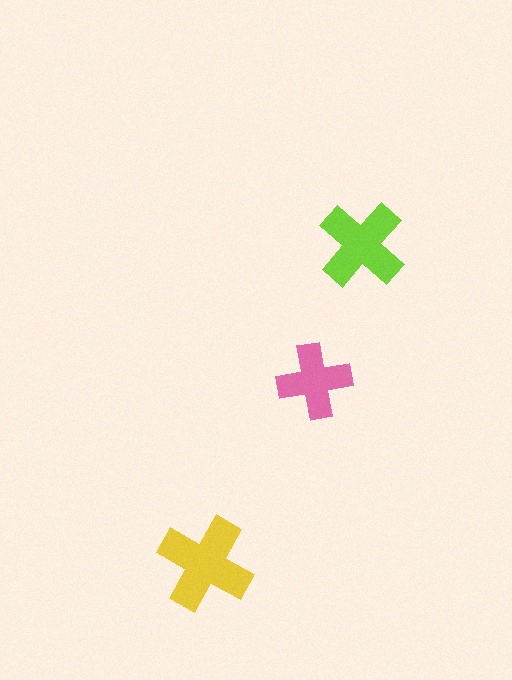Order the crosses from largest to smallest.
the yellow one, the lime one, the pink one.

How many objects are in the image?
There are 3 objects in the image.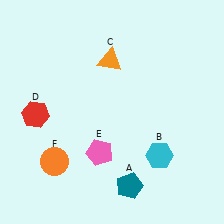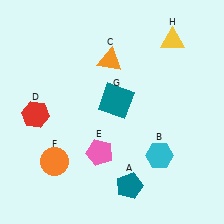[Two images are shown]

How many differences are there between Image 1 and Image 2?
There are 2 differences between the two images.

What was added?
A teal square (G), a yellow triangle (H) were added in Image 2.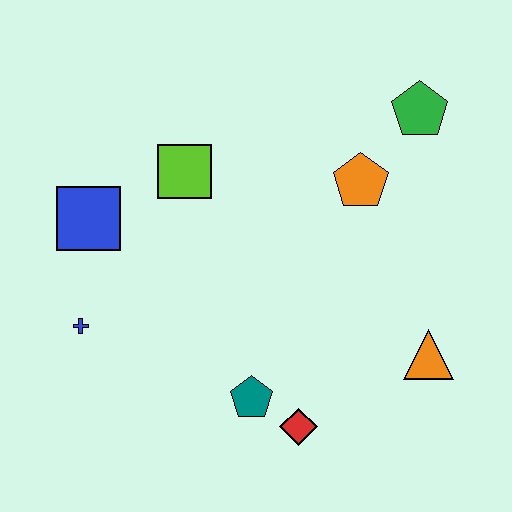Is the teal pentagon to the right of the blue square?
Yes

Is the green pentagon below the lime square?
No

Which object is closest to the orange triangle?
The red diamond is closest to the orange triangle.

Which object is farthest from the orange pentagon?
The blue cross is farthest from the orange pentagon.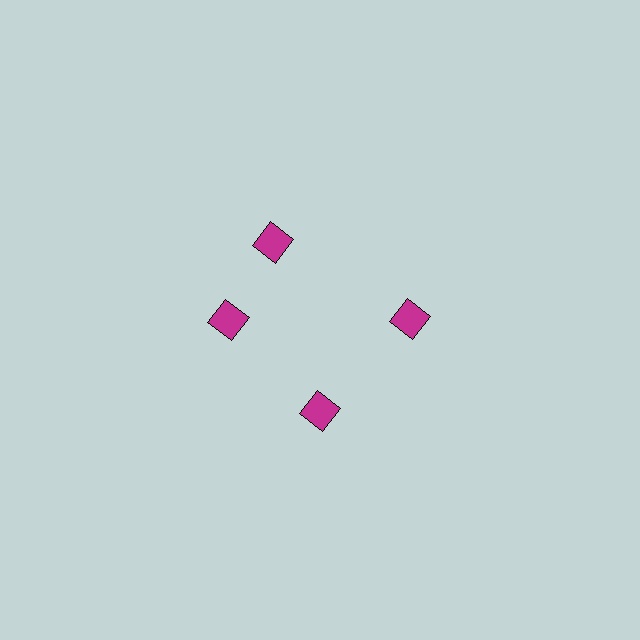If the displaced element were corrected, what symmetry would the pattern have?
It would have 4-fold rotational symmetry — the pattern would map onto itself every 90 degrees.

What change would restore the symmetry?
The symmetry would be restored by rotating it back into even spacing with its neighbors so that all 4 squares sit at equal angles and equal distance from the center.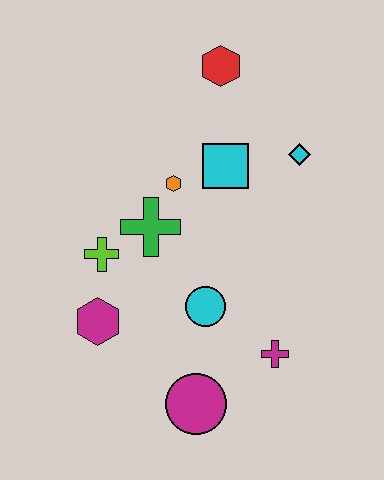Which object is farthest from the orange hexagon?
The magenta circle is farthest from the orange hexagon.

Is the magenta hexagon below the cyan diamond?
Yes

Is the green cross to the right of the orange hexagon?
No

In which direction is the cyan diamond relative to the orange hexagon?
The cyan diamond is to the right of the orange hexagon.